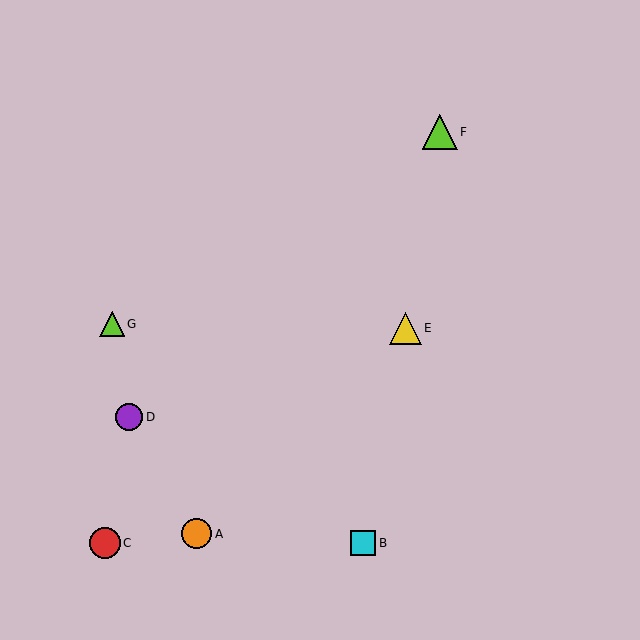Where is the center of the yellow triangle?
The center of the yellow triangle is at (405, 328).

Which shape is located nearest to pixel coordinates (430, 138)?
The lime triangle (labeled F) at (440, 132) is nearest to that location.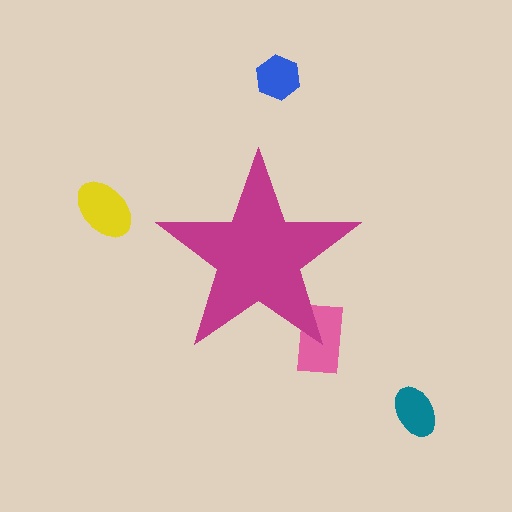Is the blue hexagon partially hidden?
No, the blue hexagon is fully visible.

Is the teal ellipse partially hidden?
No, the teal ellipse is fully visible.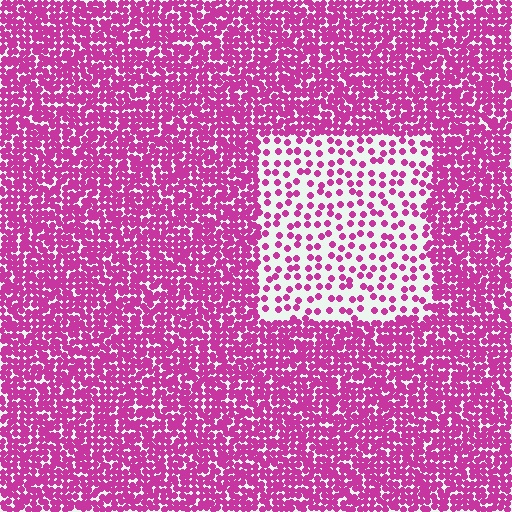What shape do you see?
I see a rectangle.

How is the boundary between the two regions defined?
The boundary is defined by a change in element density (approximately 2.9x ratio). All elements are the same color, size, and shape.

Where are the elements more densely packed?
The elements are more densely packed outside the rectangle boundary.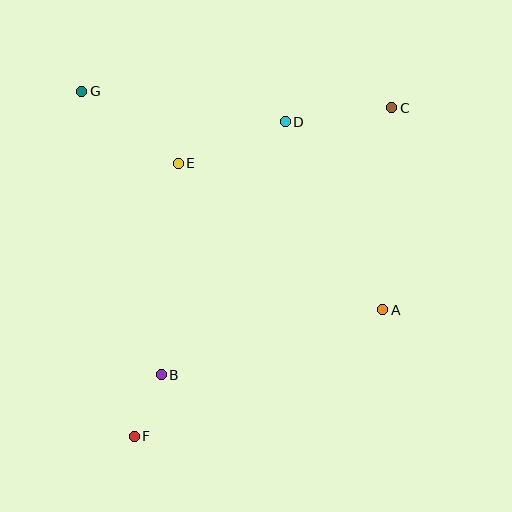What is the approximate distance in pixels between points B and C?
The distance between B and C is approximately 353 pixels.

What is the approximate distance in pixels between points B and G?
The distance between B and G is approximately 295 pixels.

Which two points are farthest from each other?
Points C and F are farthest from each other.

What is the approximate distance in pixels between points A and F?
The distance between A and F is approximately 279 pixels.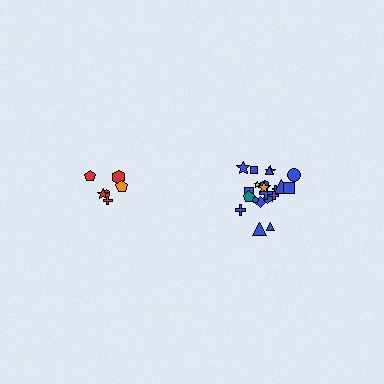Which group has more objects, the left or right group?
The right group.